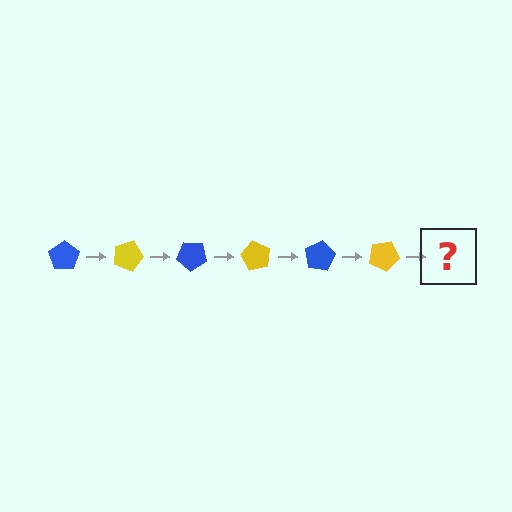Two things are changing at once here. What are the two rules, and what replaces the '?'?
The two rules are that it rotates 20 degrees each step and the color cycles through blue and yellow. The '?' should be a blue pentagon, rotated 120 degrees from the start.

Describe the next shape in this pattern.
It should be a blue pentagon, rotated 120 degrees from the start.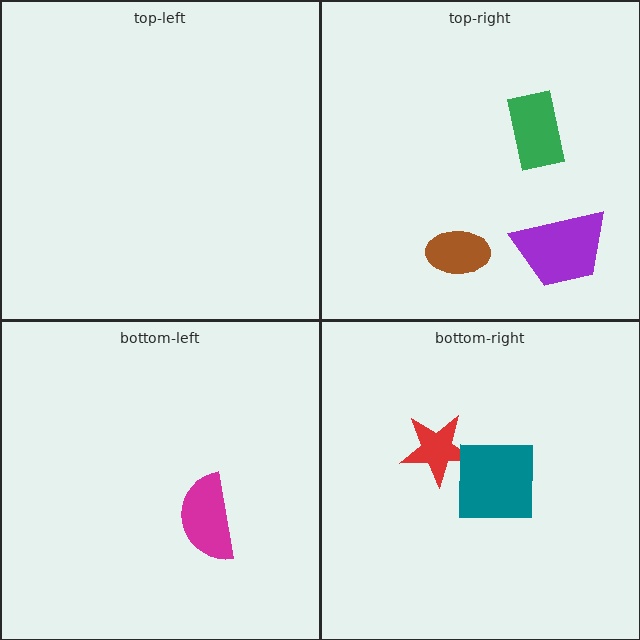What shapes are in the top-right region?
The purple trapezoid, the green rectangle, the brown ellipse.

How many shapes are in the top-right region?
3.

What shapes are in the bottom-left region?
The magenta semicircle.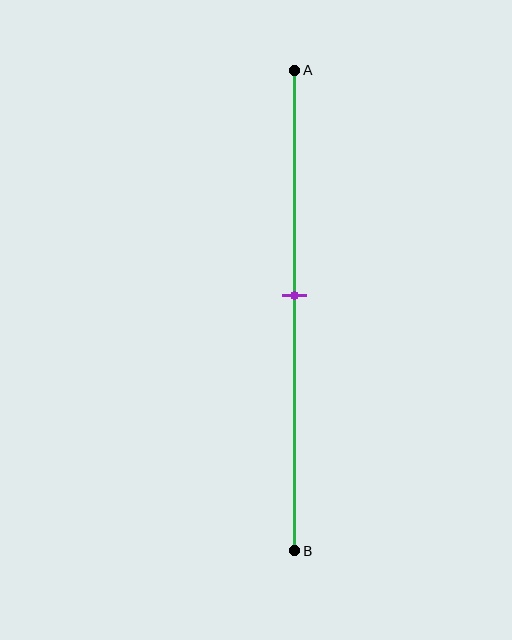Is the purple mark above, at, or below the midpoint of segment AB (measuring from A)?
The purple mark is above the midpoint of segment AB.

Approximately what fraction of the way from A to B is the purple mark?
The purple mark is approximately 45% of the way from A to B.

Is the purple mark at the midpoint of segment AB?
No, the mark is at about 45% from A, not at the 50% midpoint.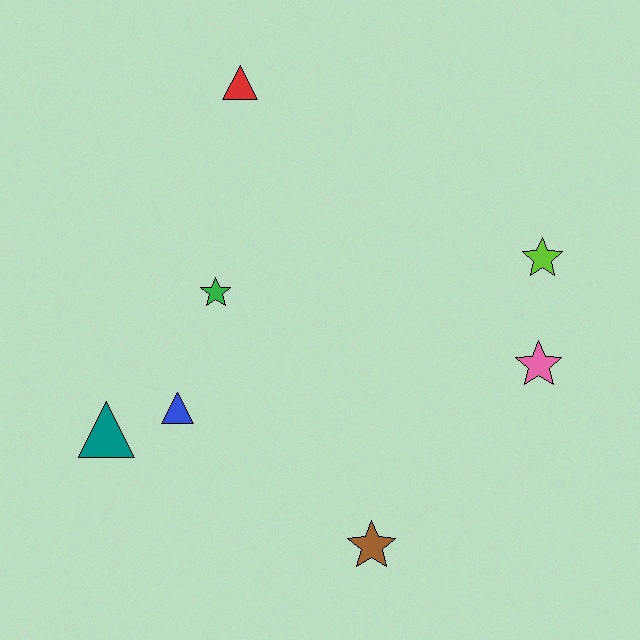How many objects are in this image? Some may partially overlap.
There are 7 objects.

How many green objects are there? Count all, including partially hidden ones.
There is 1 green object.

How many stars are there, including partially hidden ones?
There are 4 stars.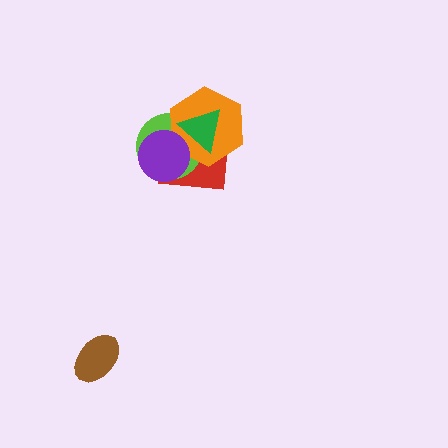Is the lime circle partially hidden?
Yes, it is partially covered by another shape.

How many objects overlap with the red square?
4 objects overlap with the red square.